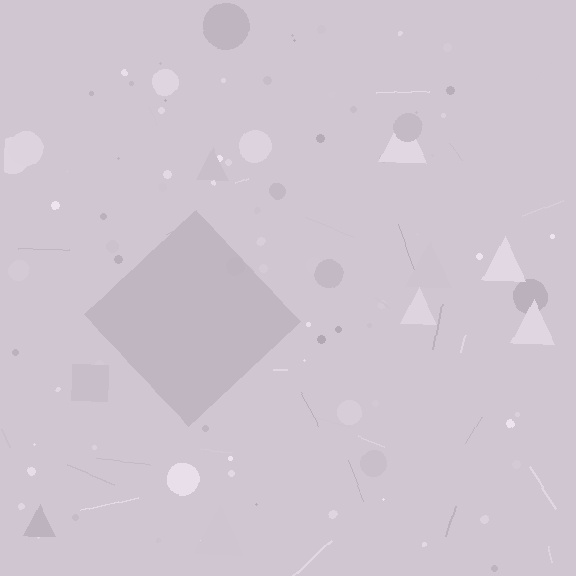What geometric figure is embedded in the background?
A diamond is embedded in the background.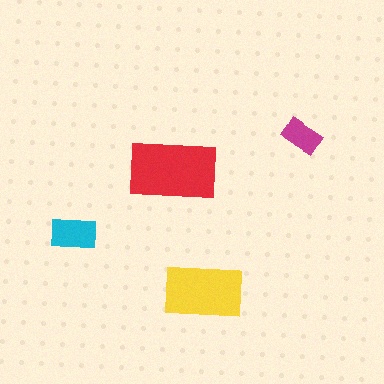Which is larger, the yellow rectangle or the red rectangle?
The red one.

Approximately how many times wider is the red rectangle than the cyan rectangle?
About 2 times wider.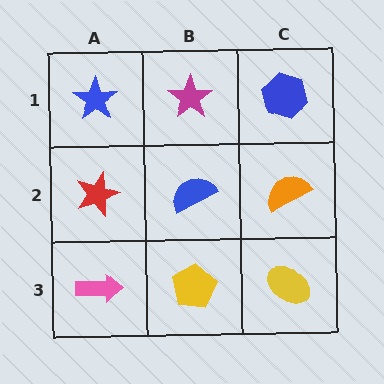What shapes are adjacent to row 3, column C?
An orange semicircle (row 2, column C), a yellow pentagon (row 3, column B).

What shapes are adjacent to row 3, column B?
A blue semicircle (row 2, column B), a pink arrow (row 3, column A), a yellow ellipse (row 3, column C).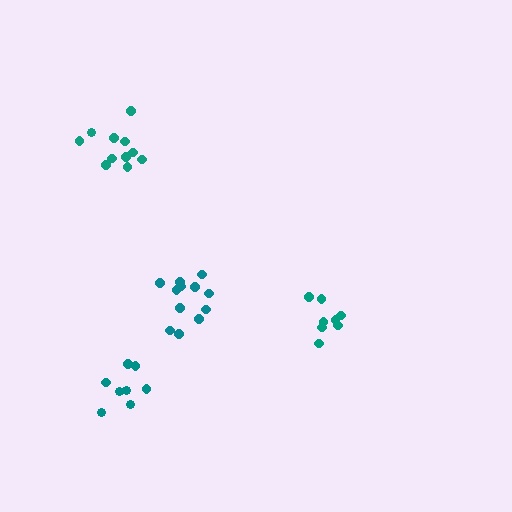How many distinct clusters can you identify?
There are 4 distinct clusters.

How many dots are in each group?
Group 1: 8 dots, Group 2: 11 dots, Group 3: 8 dots, Group 4: 12 dots (39 total).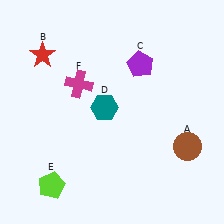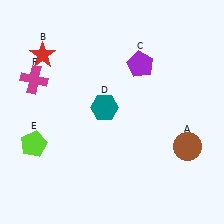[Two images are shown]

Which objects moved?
The objects that moved are: the lime pentagon (E), the magenta cross (F).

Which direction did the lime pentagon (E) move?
The lime pentagon (E) moved up.